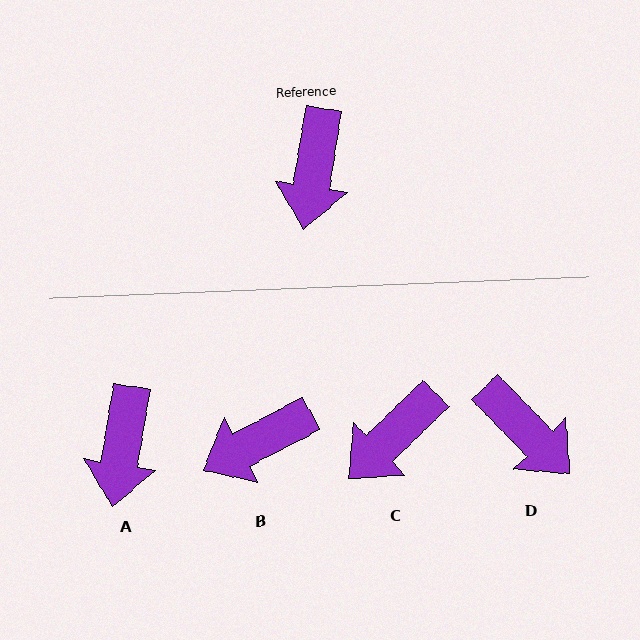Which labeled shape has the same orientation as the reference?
A.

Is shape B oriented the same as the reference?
No, it is off by about 53 degrees.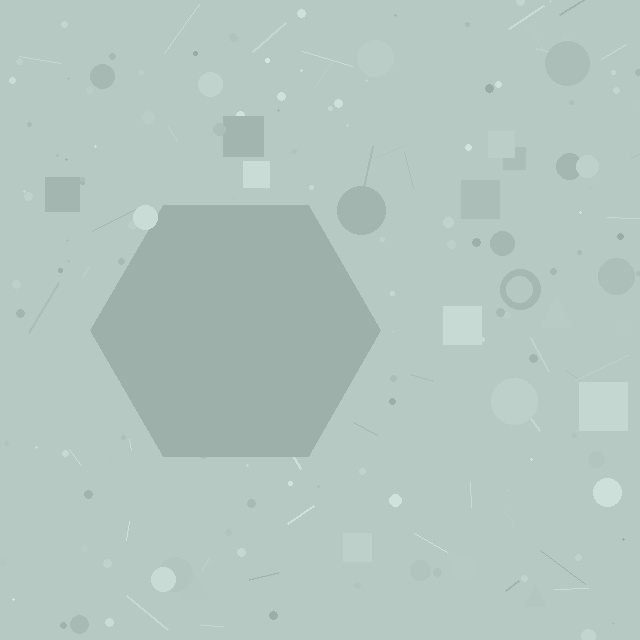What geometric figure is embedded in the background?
A hexagon is embedded in the background.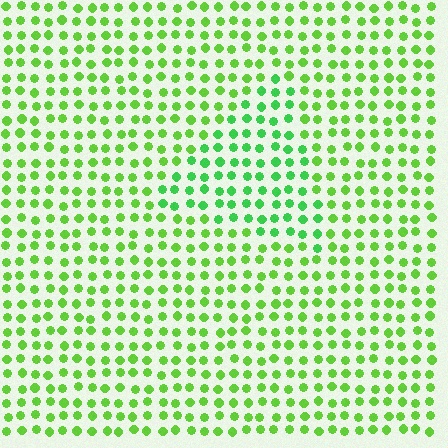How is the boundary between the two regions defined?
The boundary is defined purely by a slight shift in hue (about 25 degrees). Spacing, size, and orientation are identical on both sides.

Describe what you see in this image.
The image is filled with small lime elements in a uniform arrangement. A triangle-shaped region is visible where the elements are tinted to a slightly different hue, forming a subtle color boundary.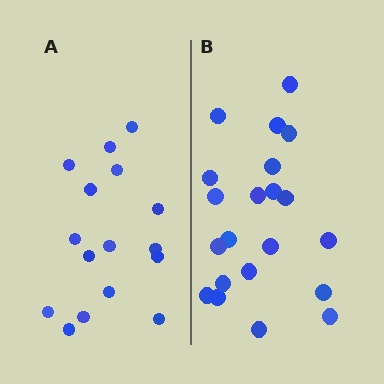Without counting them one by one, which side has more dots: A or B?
Region B (the right region) has more dots.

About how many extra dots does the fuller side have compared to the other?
Region B has about 5 more dots than region A.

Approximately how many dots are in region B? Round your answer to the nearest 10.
About 20 dots. (The exact count is 21, which rounds to 20.)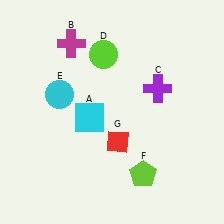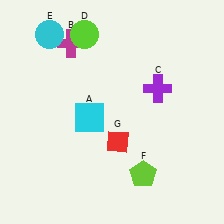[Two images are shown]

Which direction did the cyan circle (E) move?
The cyan circle (E) moved up.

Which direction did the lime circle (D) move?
The lime circle (D) moved up.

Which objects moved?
The objects that moved are: the lime circle (D), the cyan circle (E).